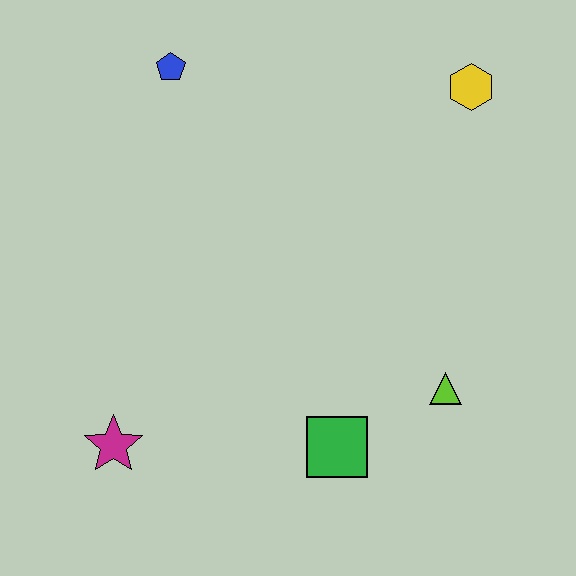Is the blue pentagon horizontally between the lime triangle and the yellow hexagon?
No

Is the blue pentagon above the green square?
Yes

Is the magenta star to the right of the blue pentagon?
No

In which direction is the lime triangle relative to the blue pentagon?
The lime triangle is below the blue pentagon.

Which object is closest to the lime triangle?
The green square is closest to the lime triangle.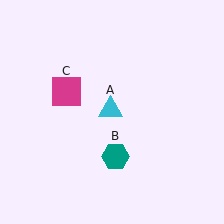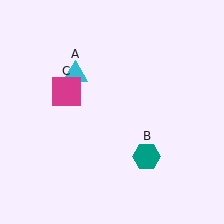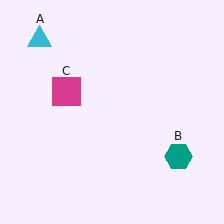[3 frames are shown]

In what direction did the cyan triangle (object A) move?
The cyan triangle (object A) moved up and to the left.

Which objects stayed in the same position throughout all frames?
Magenta square (object C) remained stationary.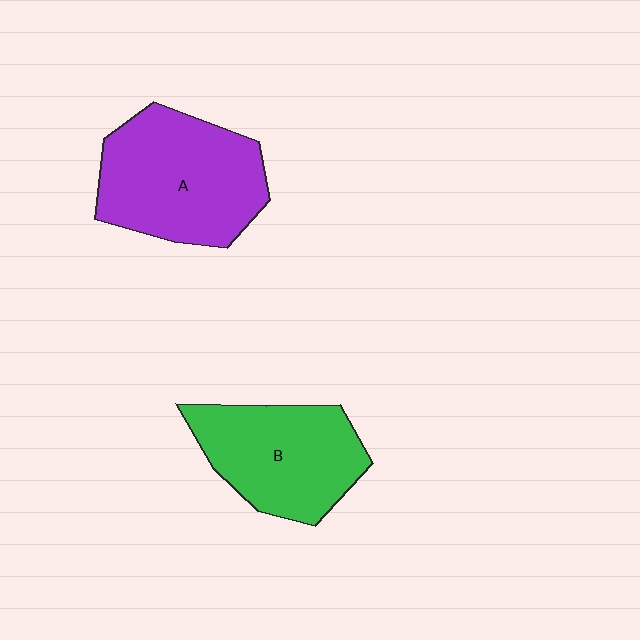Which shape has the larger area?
Shape A (purple).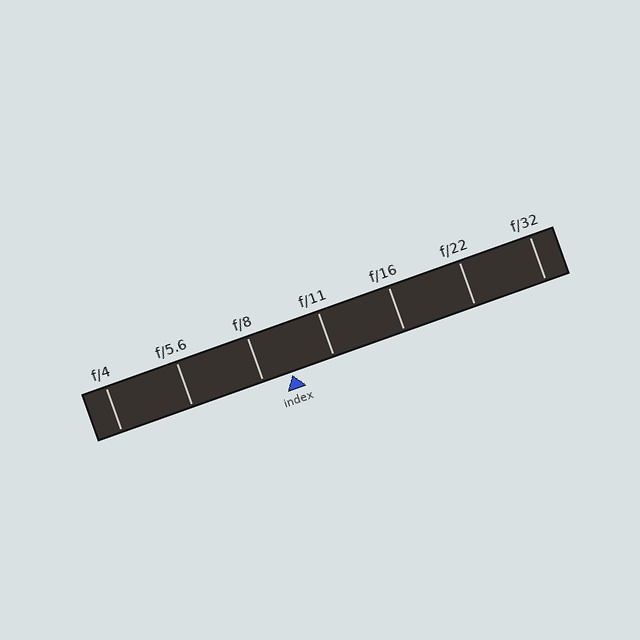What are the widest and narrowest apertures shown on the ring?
The widest aperture shown is f/4 and the narrowest is f/32.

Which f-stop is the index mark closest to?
The index mark is closest to f/8.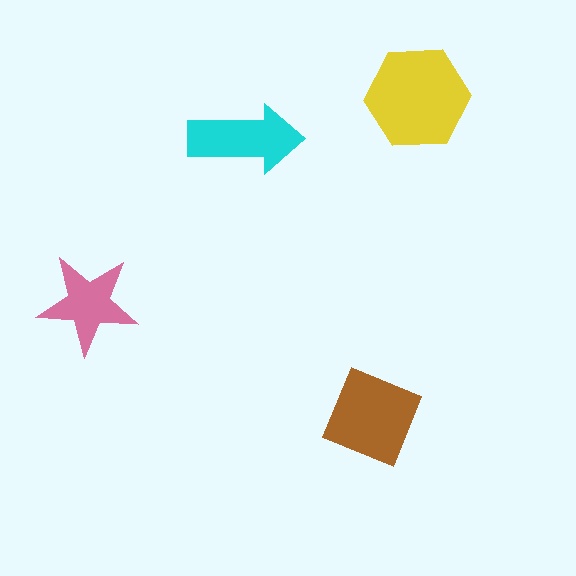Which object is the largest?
The yellow hexagon.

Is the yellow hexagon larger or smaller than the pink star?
Larger.